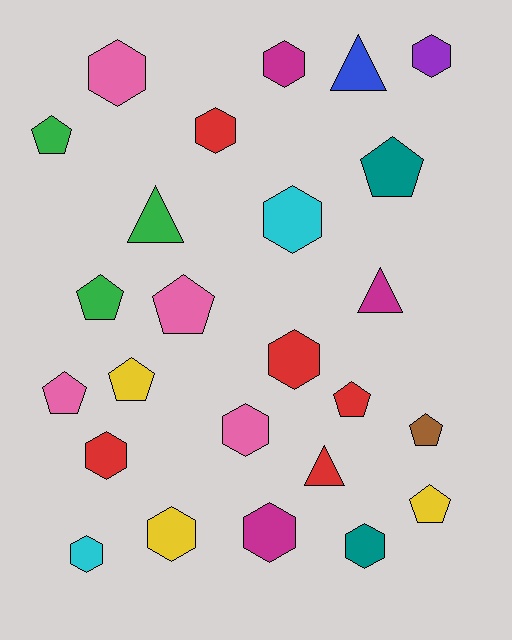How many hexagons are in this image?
There are 12 hexagons.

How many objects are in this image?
There are 25 objects.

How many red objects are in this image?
There are 5 red objects.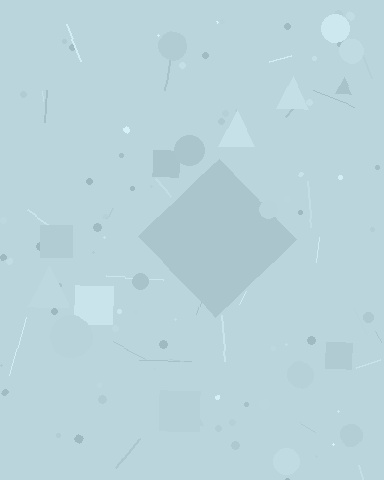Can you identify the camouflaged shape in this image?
The camouflaged shape is a diamond.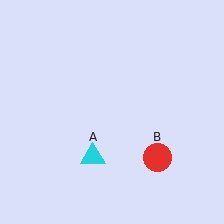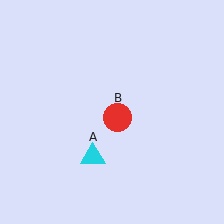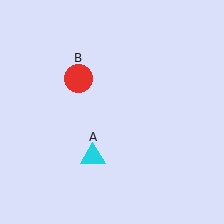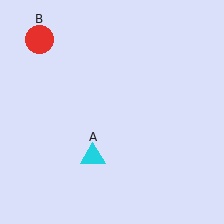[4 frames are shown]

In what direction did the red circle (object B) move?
The red circle (object B) moved up and to the left.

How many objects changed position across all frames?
1 object changed position: red circle (object B).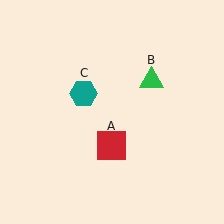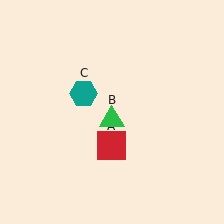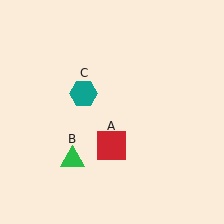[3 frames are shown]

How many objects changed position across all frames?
1 object changed position: green triangle (object B).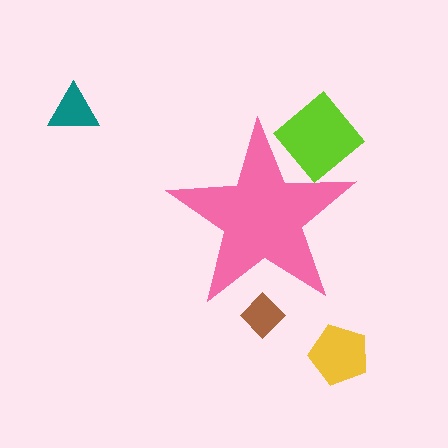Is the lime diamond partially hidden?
Yes, the lime diamond is partially hidden behind the pink star.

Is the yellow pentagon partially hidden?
No, the yellow pentagon is fully visible.